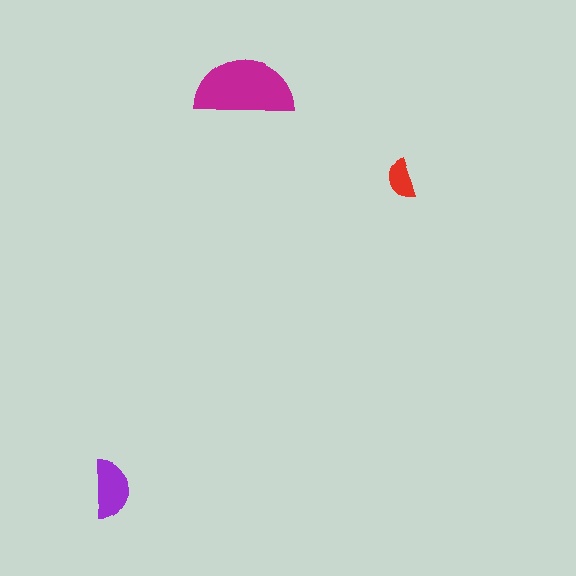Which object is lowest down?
The purple semicircle is bottommost.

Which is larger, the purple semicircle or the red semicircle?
The purple one.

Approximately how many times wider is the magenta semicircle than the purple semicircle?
About 1.5 times wider.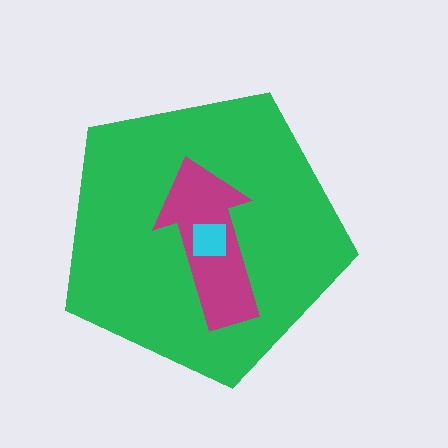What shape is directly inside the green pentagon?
The magenta arrow.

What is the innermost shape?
The cyan square.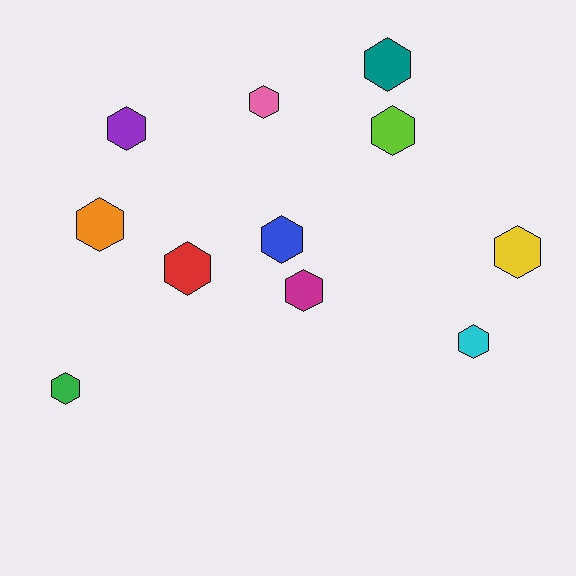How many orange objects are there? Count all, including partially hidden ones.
There is 1 orange object.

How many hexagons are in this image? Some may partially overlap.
There are 11 hexagons.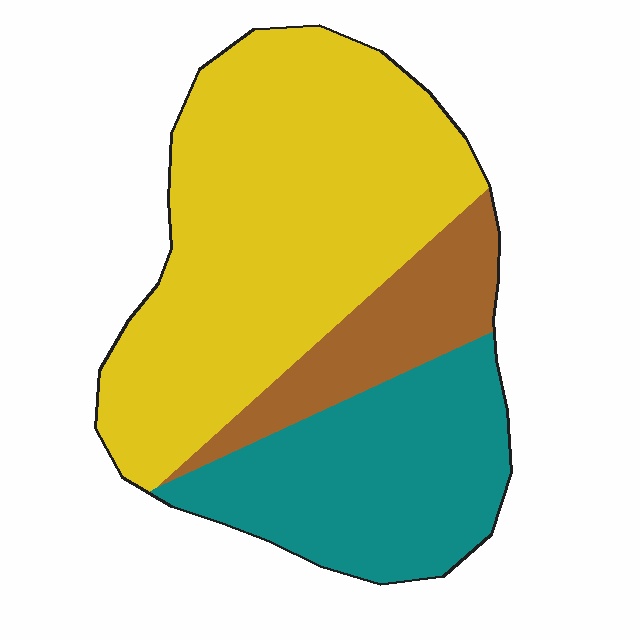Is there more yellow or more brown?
Yellow.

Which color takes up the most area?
Yellow, at roughly 55%.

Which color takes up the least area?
Brown, at roughly 15%.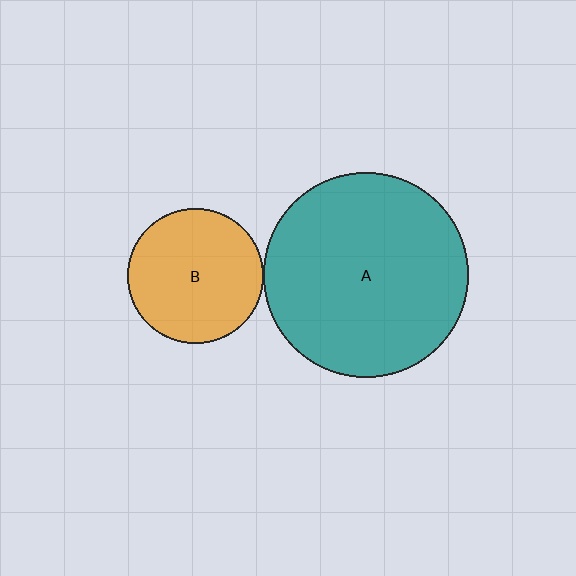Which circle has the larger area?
Circle A (teal).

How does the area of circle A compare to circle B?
Approximately 2.3 times.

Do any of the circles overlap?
No, none of the circles overlap.